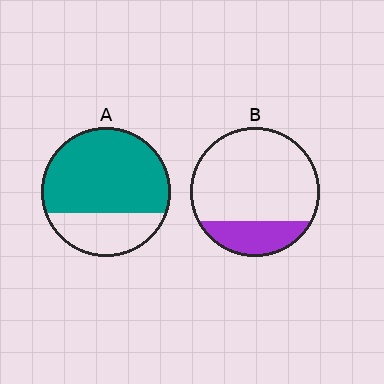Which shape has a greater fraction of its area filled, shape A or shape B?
Shape A.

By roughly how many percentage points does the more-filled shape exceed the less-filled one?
By roughly 50 percentage points (A over B).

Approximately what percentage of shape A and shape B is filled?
A is approximately 70% and B is approximately 25%.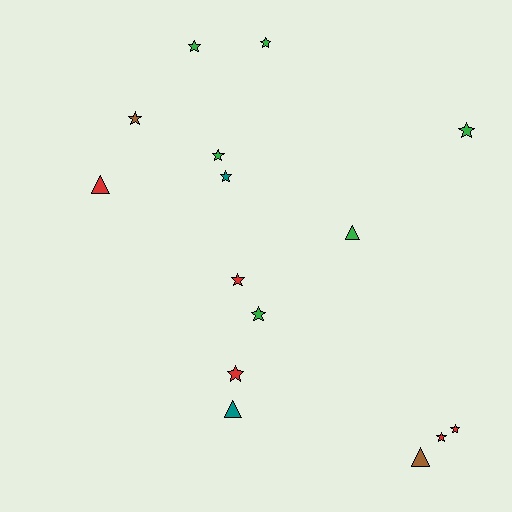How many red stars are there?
There are 4 red stars.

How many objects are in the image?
There are 15 objects.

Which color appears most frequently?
Green, with 6 objects.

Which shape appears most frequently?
Star, with 11 objects.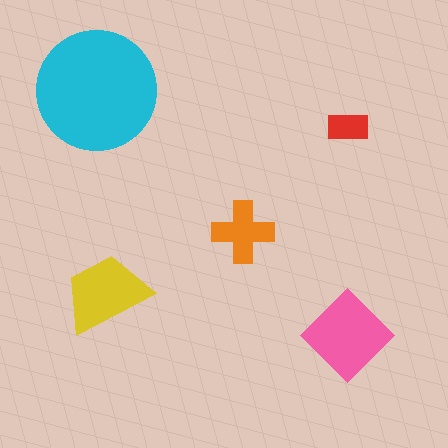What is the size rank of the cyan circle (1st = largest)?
1st.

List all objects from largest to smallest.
The cyan circle, the pink diamond, the yellow trapezoid, the orange cross, the red rectangle.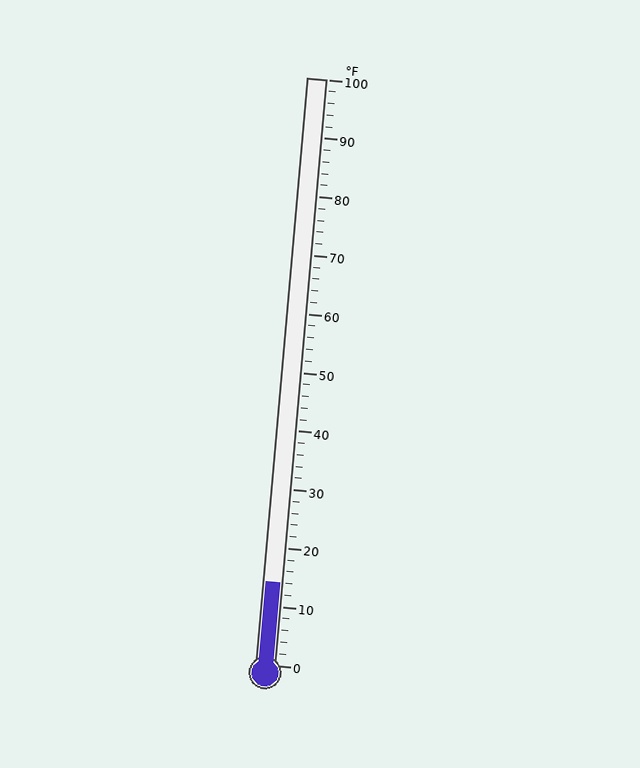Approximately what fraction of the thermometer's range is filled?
The thermometer is filled to approximately 15% of its range.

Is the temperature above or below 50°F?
The temperature is below 50°F.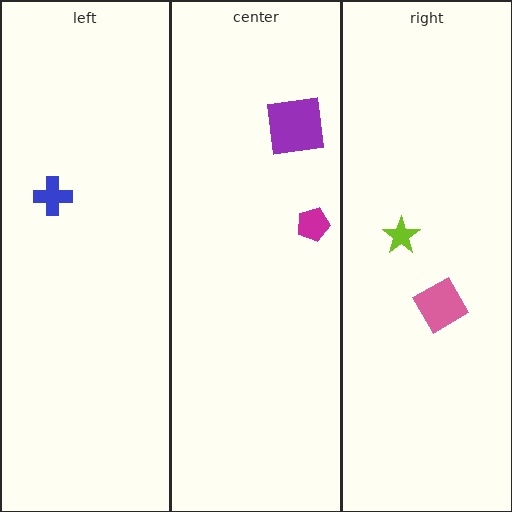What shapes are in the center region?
The purple square, the magenta pentagon.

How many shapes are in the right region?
2.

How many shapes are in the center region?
2.